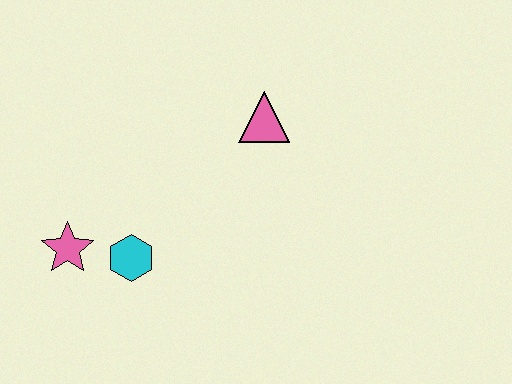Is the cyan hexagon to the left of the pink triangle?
Yes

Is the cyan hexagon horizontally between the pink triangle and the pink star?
Yes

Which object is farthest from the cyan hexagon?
The pink triangle is farthest from the cyan hexagon.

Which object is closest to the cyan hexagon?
The pink star is closest to the cyan hexagon.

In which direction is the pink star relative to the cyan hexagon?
The pink star is to the left of the cyan hexagon.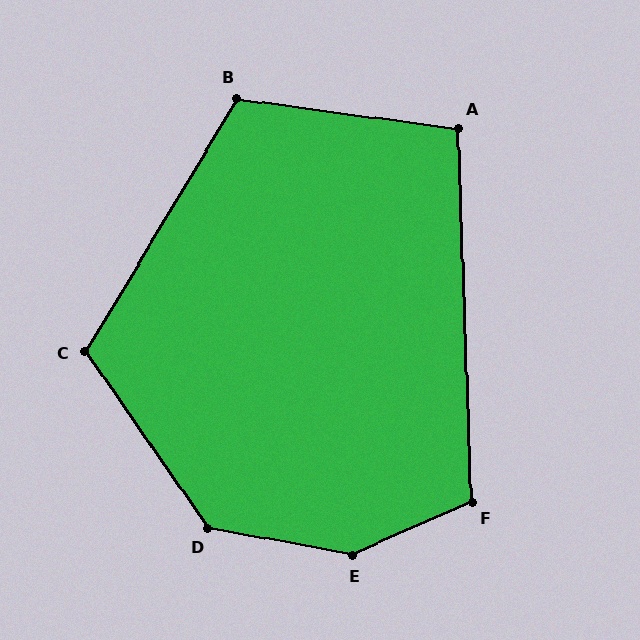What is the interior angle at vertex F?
Approximately 112 degrees (obtuse).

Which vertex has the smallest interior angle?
A, at approximately 100 degrees.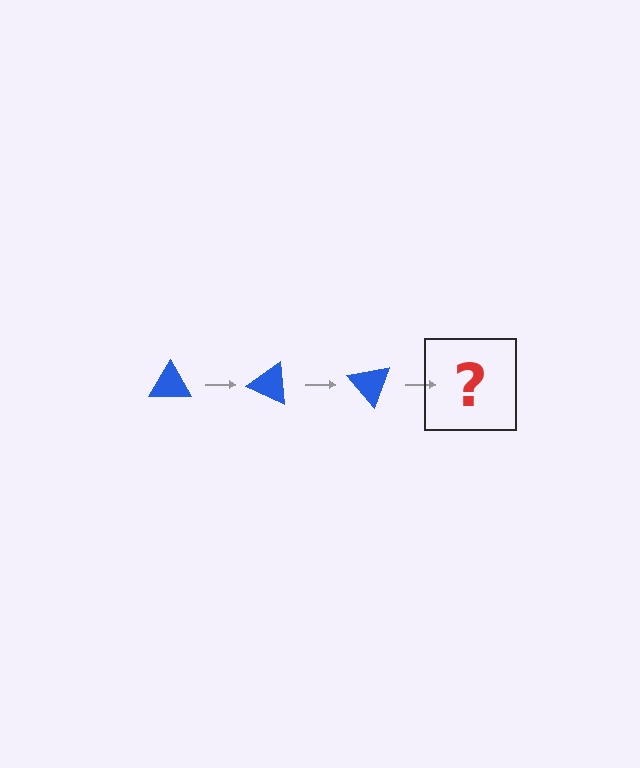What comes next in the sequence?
The next element should be a blue triangle rotated 75 degrees.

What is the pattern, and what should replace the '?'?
The pattern is that the triangle rotates 25 degrees each step. The '?' should be a blue triangle rotated 75 degrees.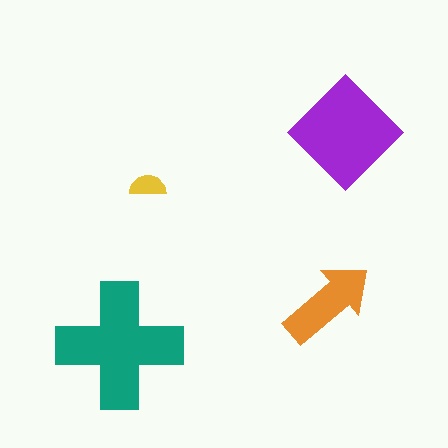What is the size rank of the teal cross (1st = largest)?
1st.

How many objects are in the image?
There are 4 objects in the image.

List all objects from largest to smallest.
The teal cross, the purple diamond, the orange arrow, the yellow semicircle.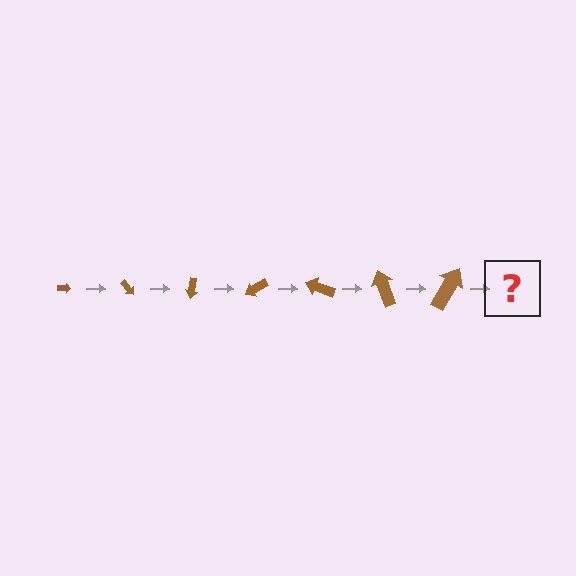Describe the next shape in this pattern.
It should be an arrow, larger than the previous one and rotated 350 degrees from the start.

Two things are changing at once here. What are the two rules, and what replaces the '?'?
The two rules are that the arrow grows larger each step and it rotates 50 degrees each step. The '?' should be an arrow, larger than the previous one and rotated 350 degrees from the start.